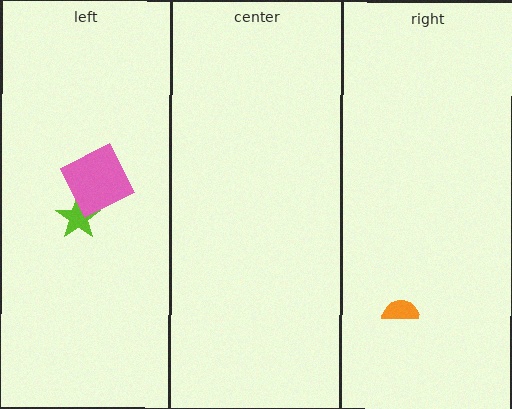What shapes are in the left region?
The lime star, the pink square.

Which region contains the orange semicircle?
The right region.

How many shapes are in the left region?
2.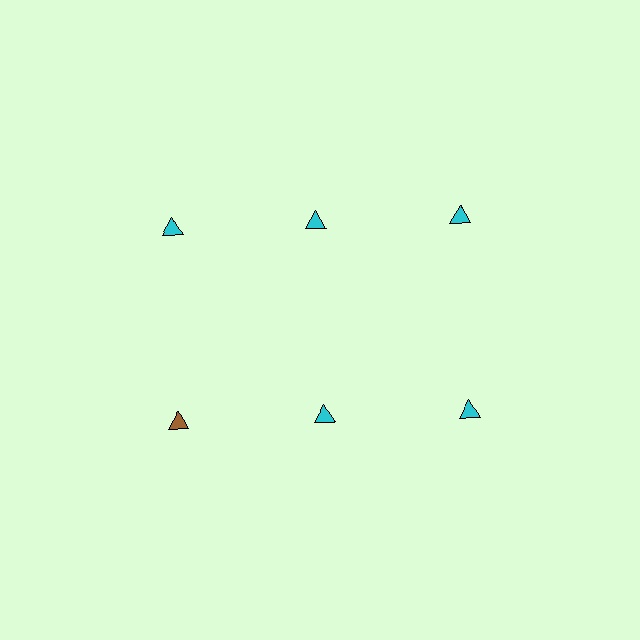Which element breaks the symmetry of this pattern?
The brown triangle in the second row, leftmost column breaks the symmetry. All other shapes are cyan triangles.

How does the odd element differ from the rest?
It has a different color: brown instead of cyan.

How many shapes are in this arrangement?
There are 6 shapes arranged in a grid pattern.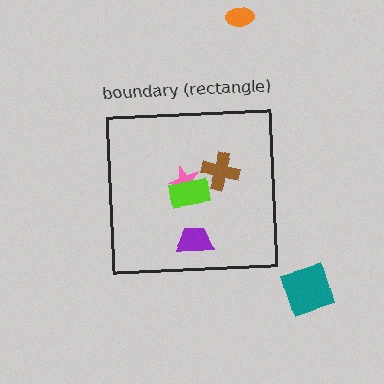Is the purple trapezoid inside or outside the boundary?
Inside.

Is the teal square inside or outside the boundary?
Outside.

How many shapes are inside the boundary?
4 inside, 2 outside.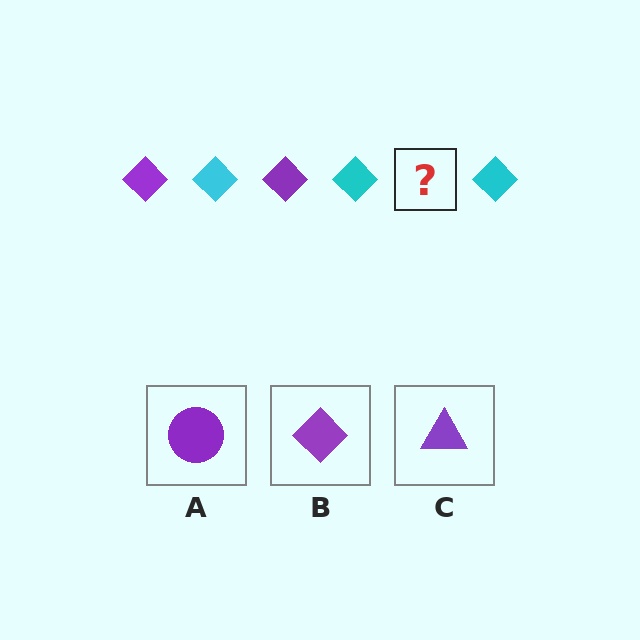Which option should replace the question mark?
Option B.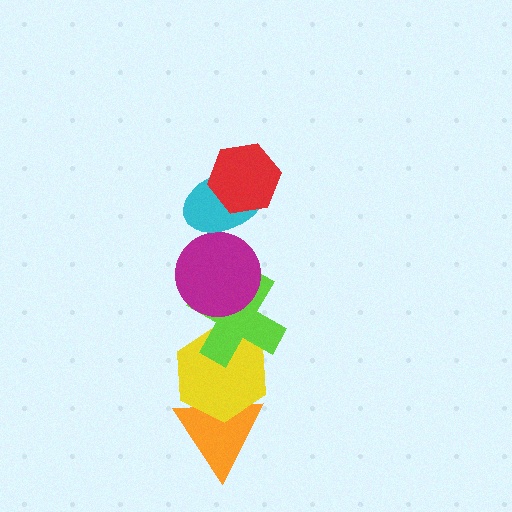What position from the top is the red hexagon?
The red hexagon is 1st from the top.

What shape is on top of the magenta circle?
The cyan ellipse is on top of the magenta circle.